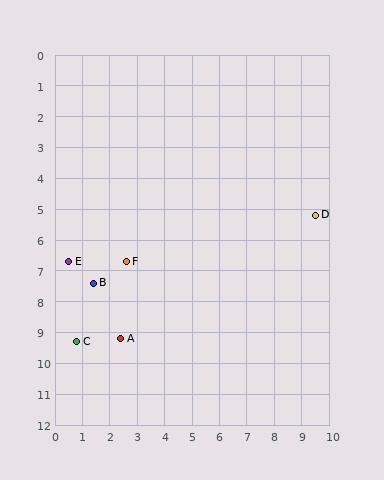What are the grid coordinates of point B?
Point B is at approximately (1.4, 7.4).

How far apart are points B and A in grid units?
Points B and A are about 2.1 grid units apart.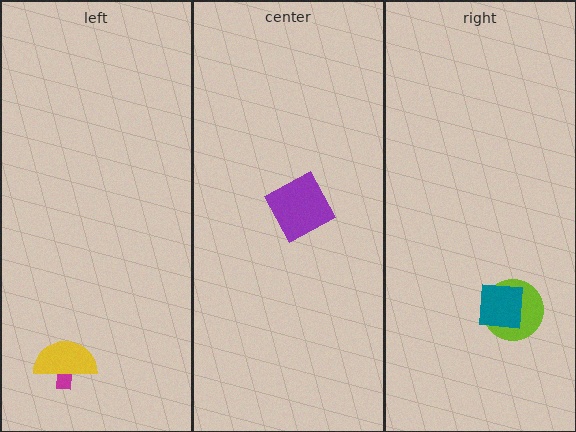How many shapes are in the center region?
1.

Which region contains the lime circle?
The right region.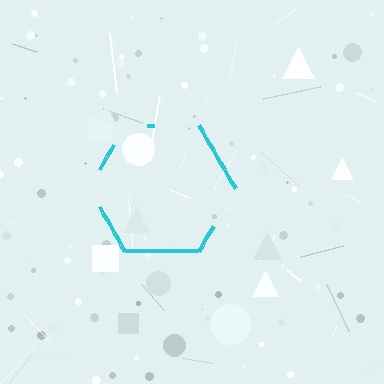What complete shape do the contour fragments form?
The contour fragments form a hexagon.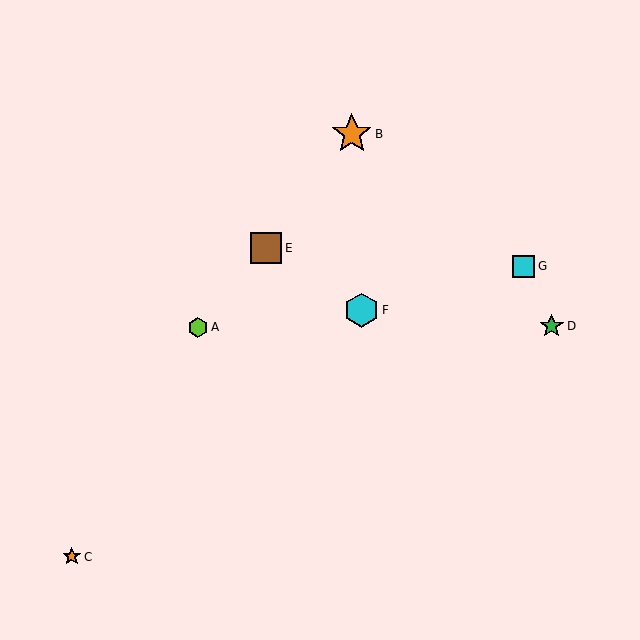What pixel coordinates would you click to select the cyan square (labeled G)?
Click at (524, 266) to select the cyan square G.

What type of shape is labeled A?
Shape A is a lime hexagon.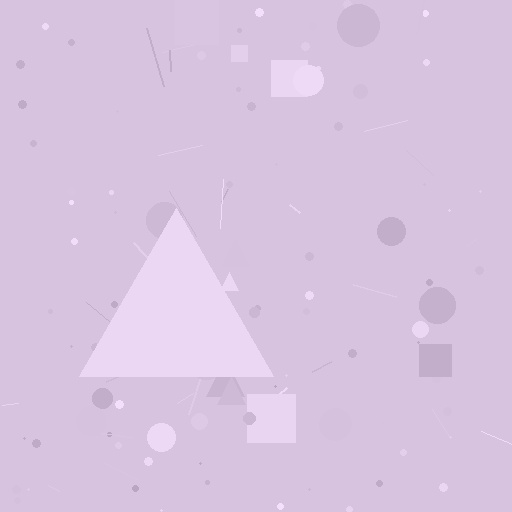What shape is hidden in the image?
A triangle is hidden in the image.